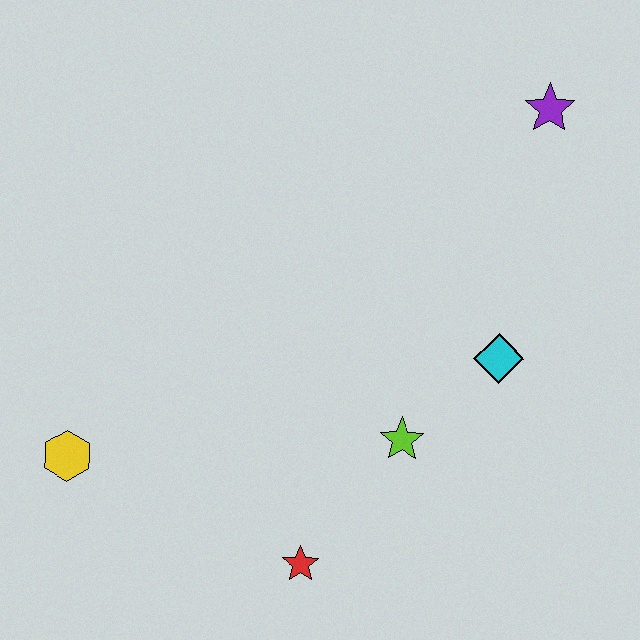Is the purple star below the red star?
No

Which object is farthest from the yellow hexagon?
The purple star is farthest from the yellow hexagon.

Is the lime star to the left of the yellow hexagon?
No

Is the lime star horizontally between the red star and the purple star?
Yes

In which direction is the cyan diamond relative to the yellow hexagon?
The cyan diamond is to the right of the yellow hexagon.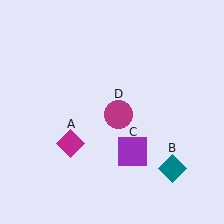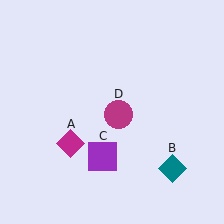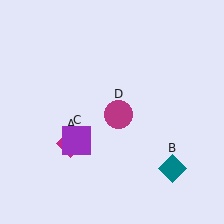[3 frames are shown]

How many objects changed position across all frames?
1 object changed position: purple square (object C).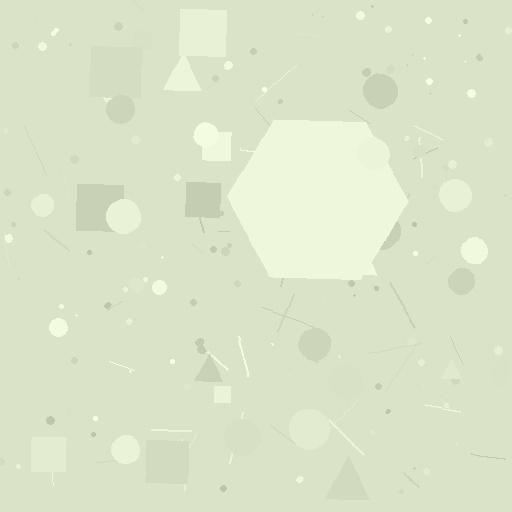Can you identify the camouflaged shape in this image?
The camouflaged shape is a hexagon.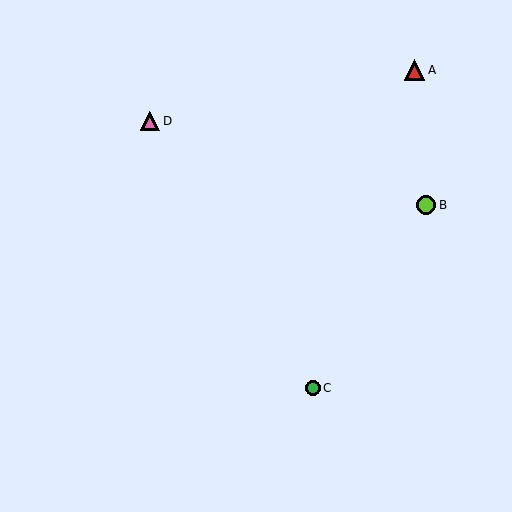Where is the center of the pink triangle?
The center of the pink triangle is at (150, 121).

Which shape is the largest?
The red triangle (labeled A) is the largest.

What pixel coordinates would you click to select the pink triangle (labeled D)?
Click at (150, 121) to select the pink triangle D.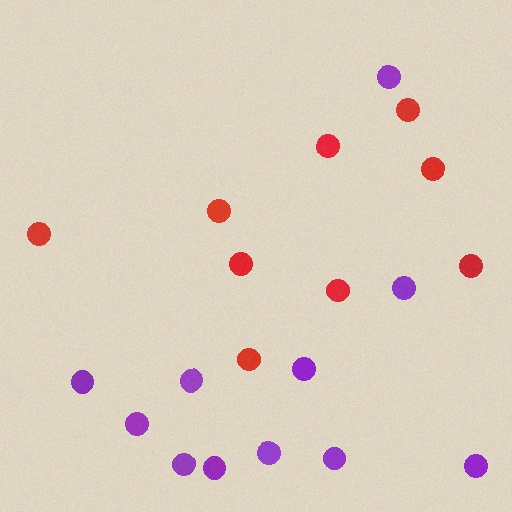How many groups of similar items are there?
There are 2 groups: one group of purple circles (11) and one group of red circles (9).